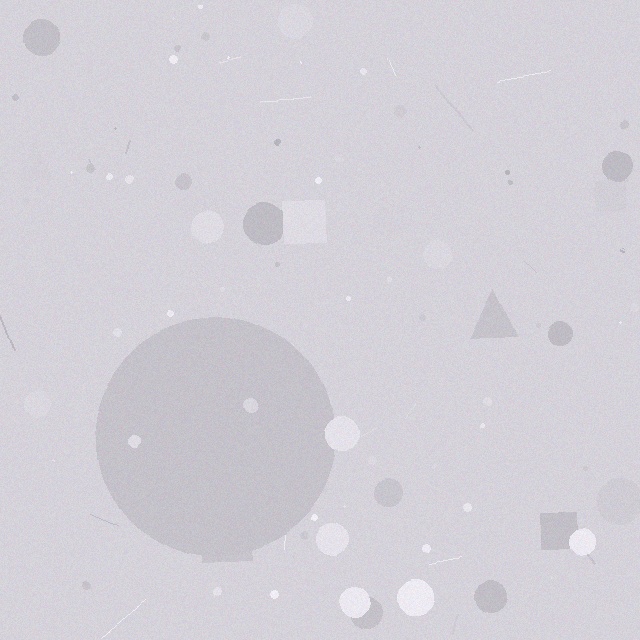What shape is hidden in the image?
A circle is hidden in the image.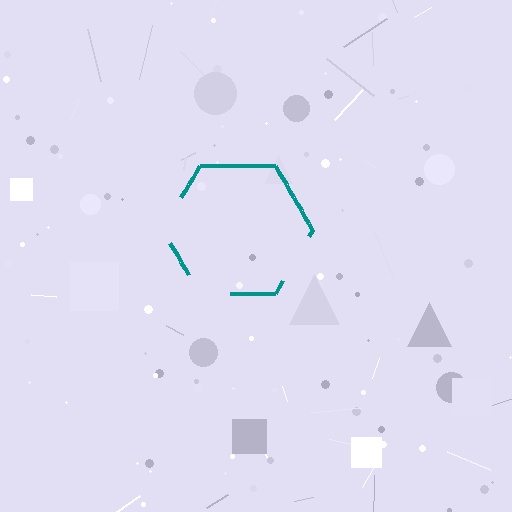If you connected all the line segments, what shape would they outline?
They would outline a hexagon.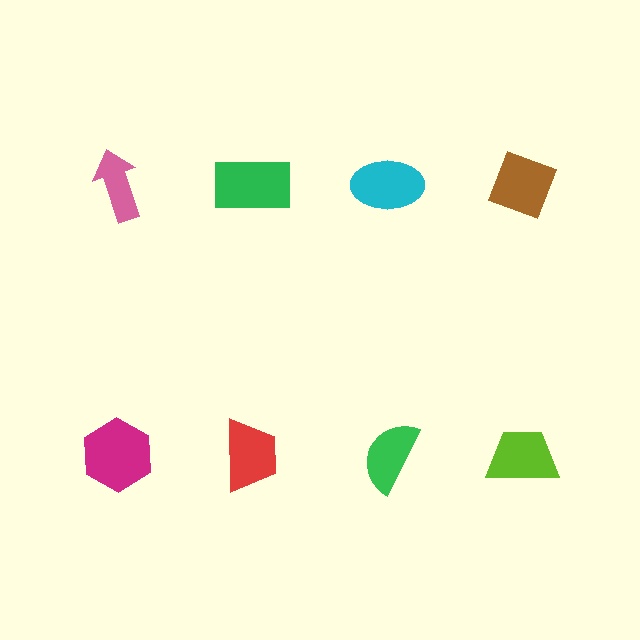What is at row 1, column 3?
A cyan ellipse.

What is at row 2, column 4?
A lime trapezoid.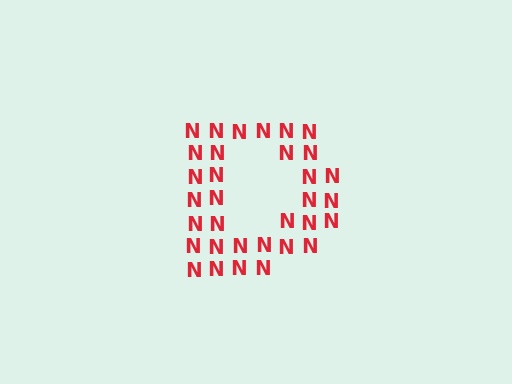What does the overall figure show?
The overall figure shows the letter D.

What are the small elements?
The small elements are letter N's.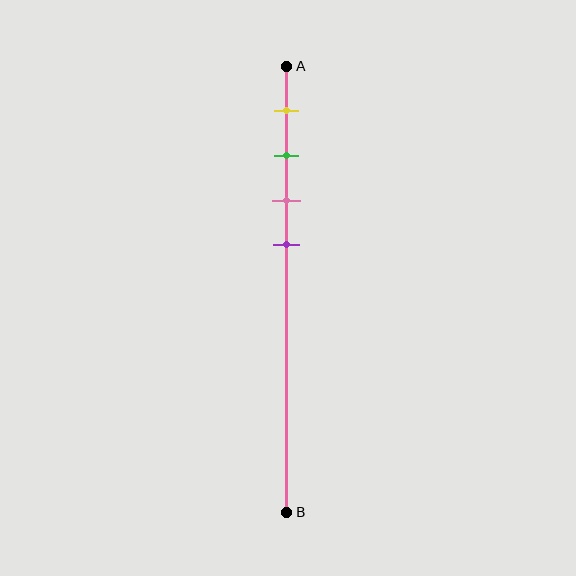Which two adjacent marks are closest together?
The green and pink marks are the closest adjacent pair.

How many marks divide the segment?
There are 4 marks dividing the segment.